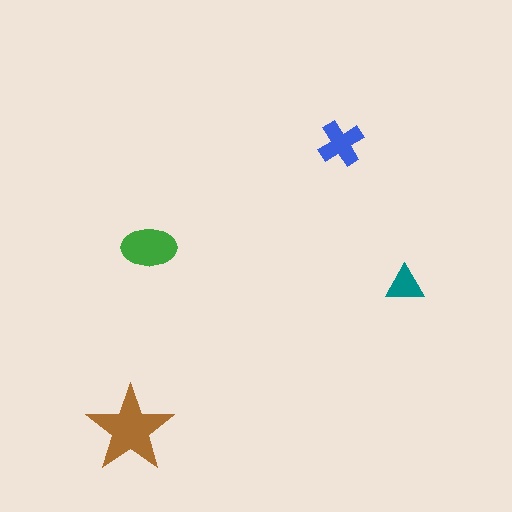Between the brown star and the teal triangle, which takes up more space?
The brown star.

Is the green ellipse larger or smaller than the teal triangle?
Larger.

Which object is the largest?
The brown star.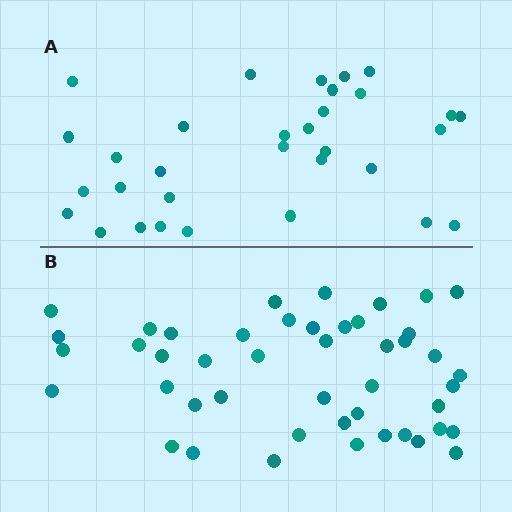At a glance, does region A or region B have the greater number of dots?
Region B (the bottom region) has more dots.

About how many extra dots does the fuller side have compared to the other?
Region B has approximately 15 more dots than region A.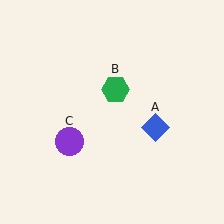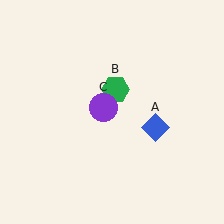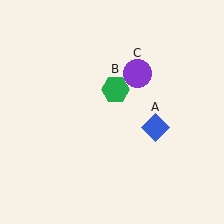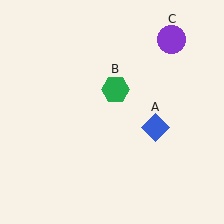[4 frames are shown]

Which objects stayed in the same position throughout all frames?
Blue diamond (object A) and green hexagon (object B) remained stationary.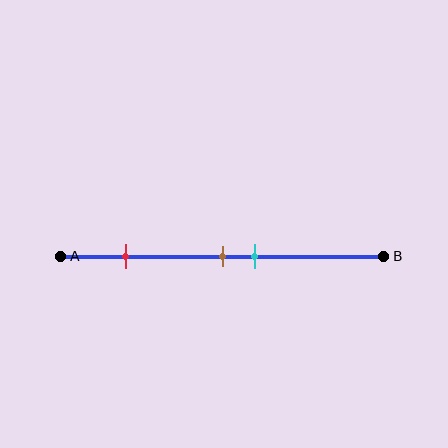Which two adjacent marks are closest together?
The brown and cyan marks are the closest adjacent pair.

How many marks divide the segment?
There are 3 marks dividing the segment.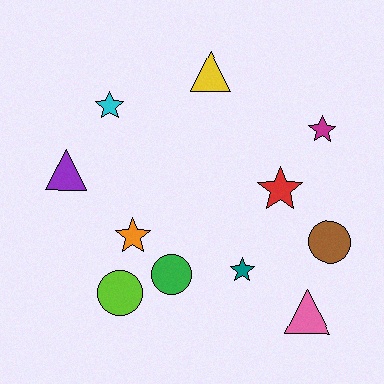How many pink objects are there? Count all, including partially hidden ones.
There is 1 pink object.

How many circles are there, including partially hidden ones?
There are 3 circles.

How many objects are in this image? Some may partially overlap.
There are 11 objects.